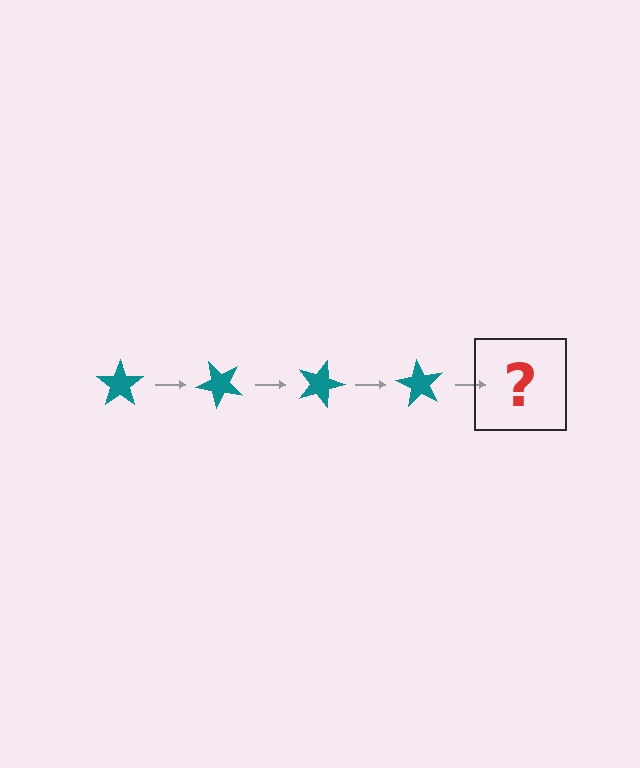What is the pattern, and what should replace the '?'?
The pattern is that the star rotates 45 degrees each step. The '?' should be a teal star rotated 180 degrees.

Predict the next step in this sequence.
The next step is a teal star rotated 180 degrees.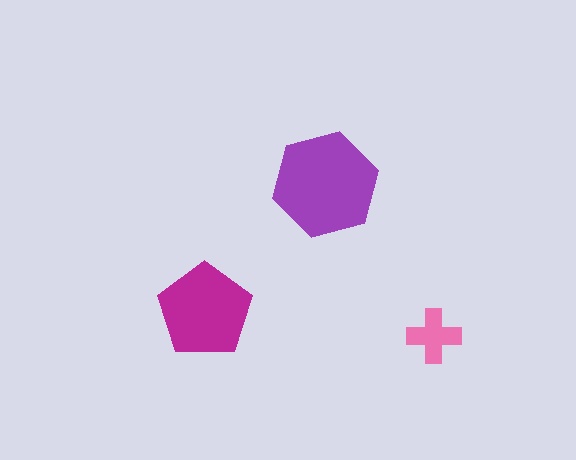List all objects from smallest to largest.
The pink cross, the magenta pentagon, the purple hexagon.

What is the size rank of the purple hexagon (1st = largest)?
1st.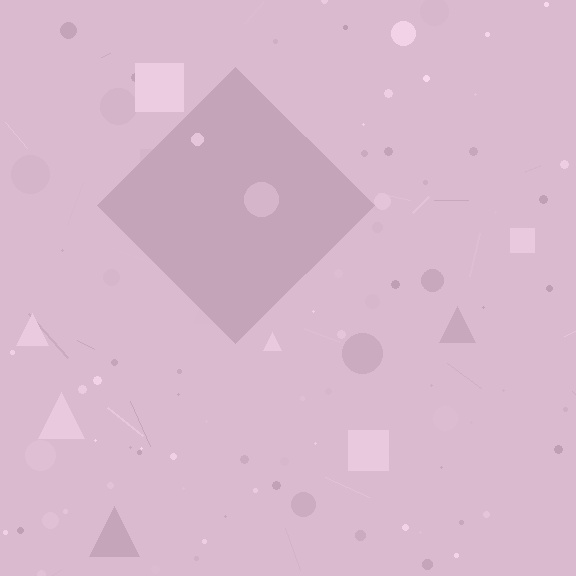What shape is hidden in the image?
A diamond is hidden in the image.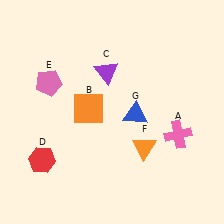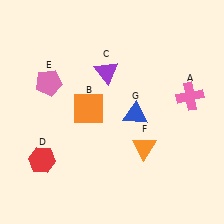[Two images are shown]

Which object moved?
The pink cross (A) moved up.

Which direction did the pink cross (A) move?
The pink cross (A) moved up.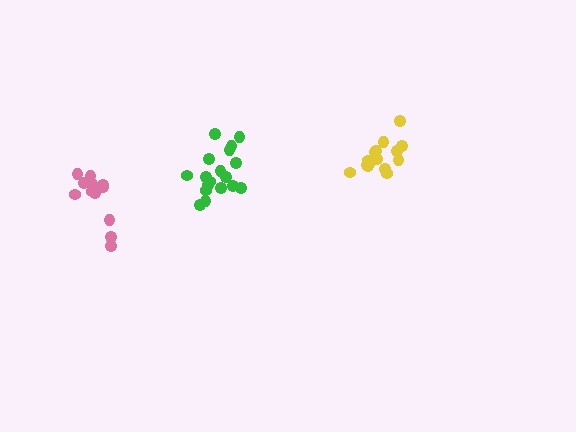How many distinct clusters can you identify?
There are 3 distinct clusters.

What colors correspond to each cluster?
The clusters are colored: green, yellow, pink.